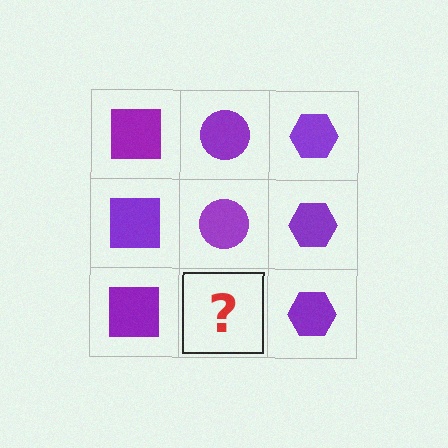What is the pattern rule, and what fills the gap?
The rule is that each column has a consistent shape. The gap should be filled with a purple circle.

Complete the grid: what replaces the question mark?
The question mark should be replaced with a purple circle.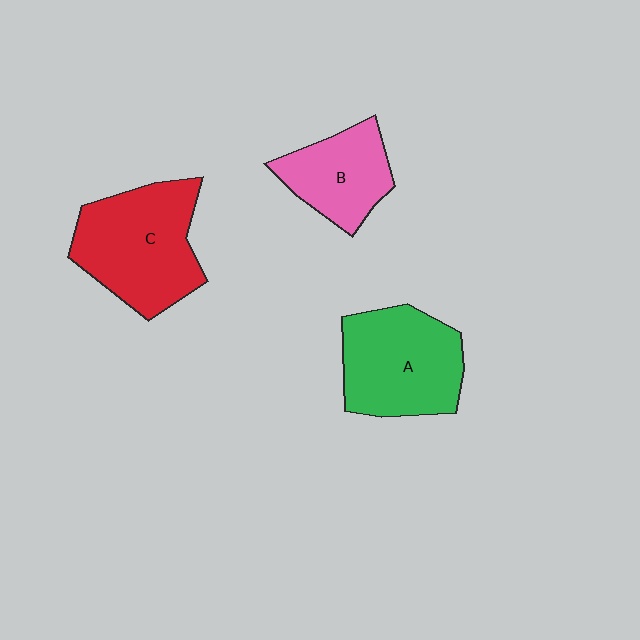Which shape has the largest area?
Shape C (red).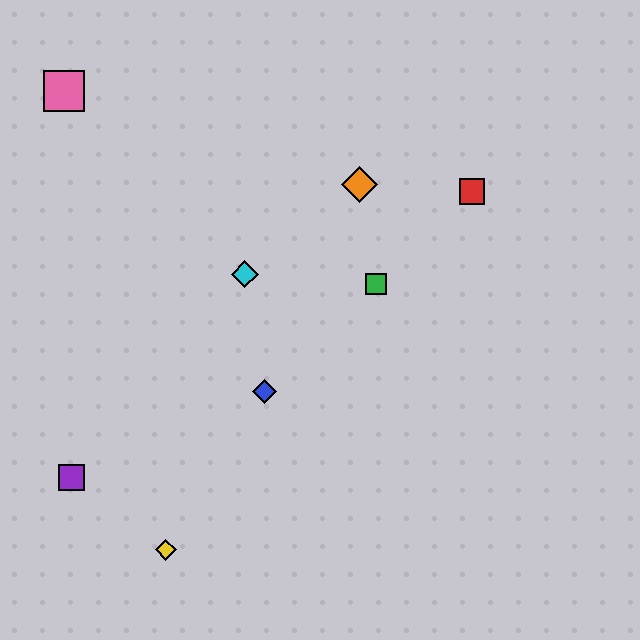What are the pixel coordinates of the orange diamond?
The orange diamond is at (359, 184).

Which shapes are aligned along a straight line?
The red square, the blue diamond, the green square are aligned along a straight line.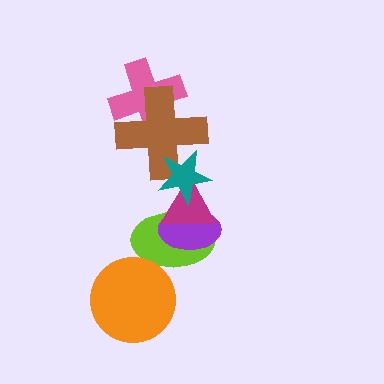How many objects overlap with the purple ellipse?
3 objects overlap with the purple ellipse.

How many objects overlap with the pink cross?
1 object overlaps with the pink cross.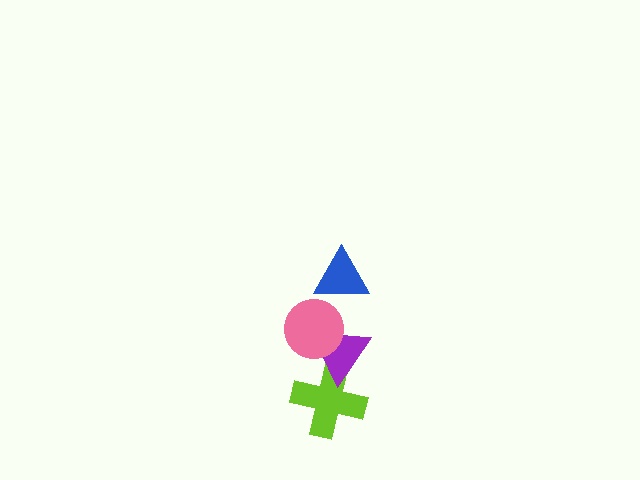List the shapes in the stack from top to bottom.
From top to bottom: the blue triangle, the pink circle, the purple triangle, the lime cross.